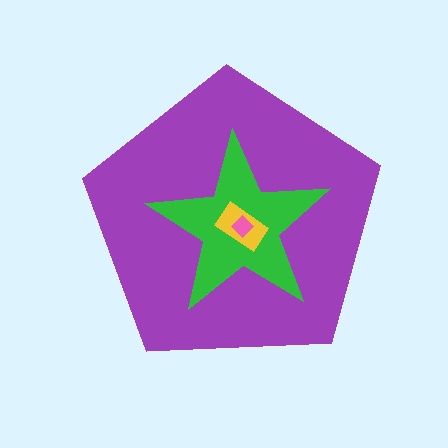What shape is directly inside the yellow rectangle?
The pink diamond.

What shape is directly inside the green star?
The yellow rectangle.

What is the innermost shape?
The pink diamond.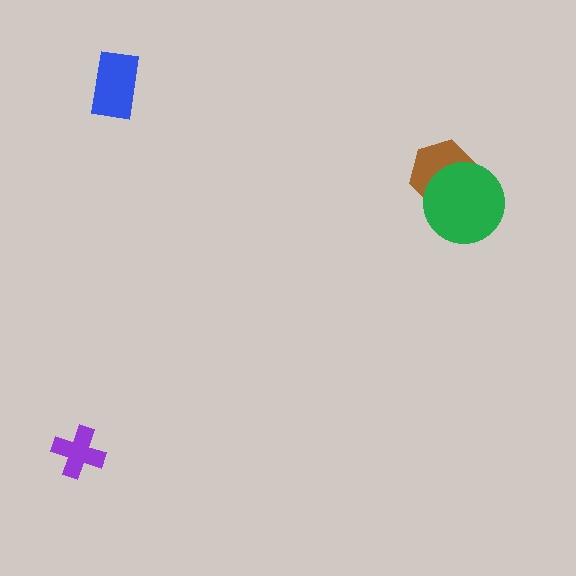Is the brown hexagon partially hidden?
Yes, it is partially covered by another shape.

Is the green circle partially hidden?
No, no other shape covers it.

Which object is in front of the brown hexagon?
The green circle is in front of the brown hexagon.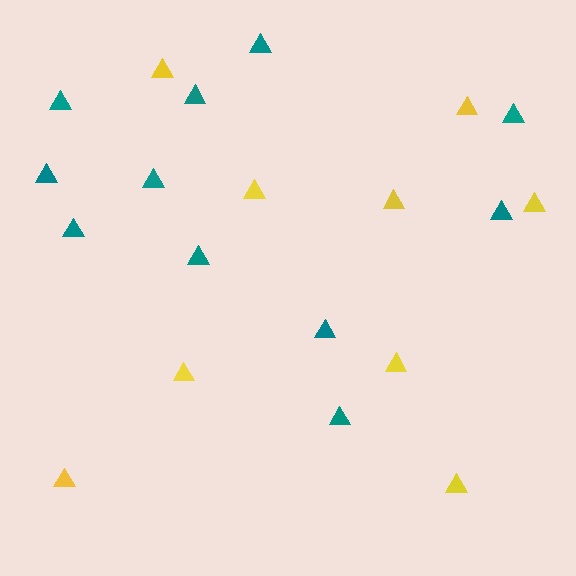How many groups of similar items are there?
There are 2 groups: one group of teal triangles (11) and one group of yellow triangles (9).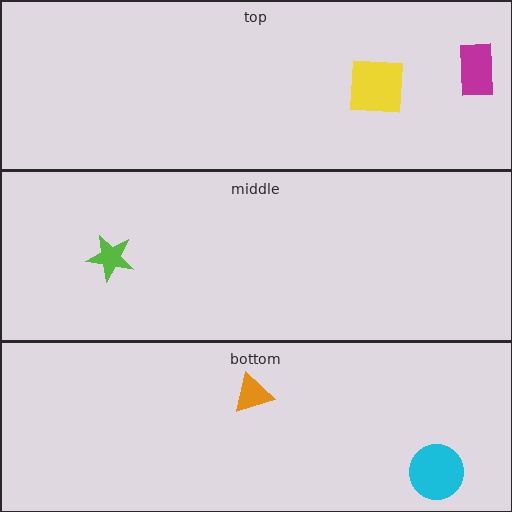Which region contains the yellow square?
The top region.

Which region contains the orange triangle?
The bottom region.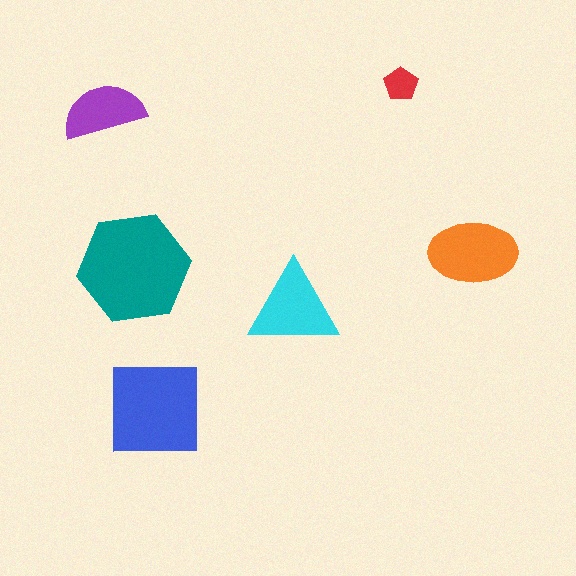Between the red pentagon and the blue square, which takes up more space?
The blue square.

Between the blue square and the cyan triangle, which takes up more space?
The blue square.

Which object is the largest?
The teal hexagon.